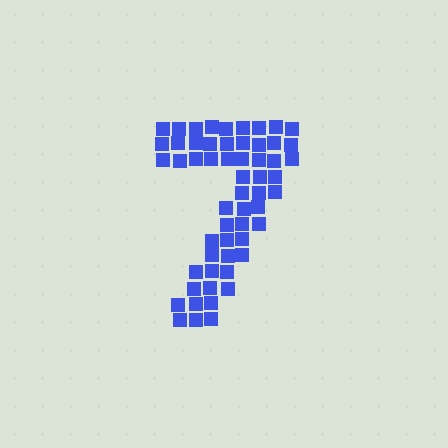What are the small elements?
The small elements are squares.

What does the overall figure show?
The overall figure shows the digit 7.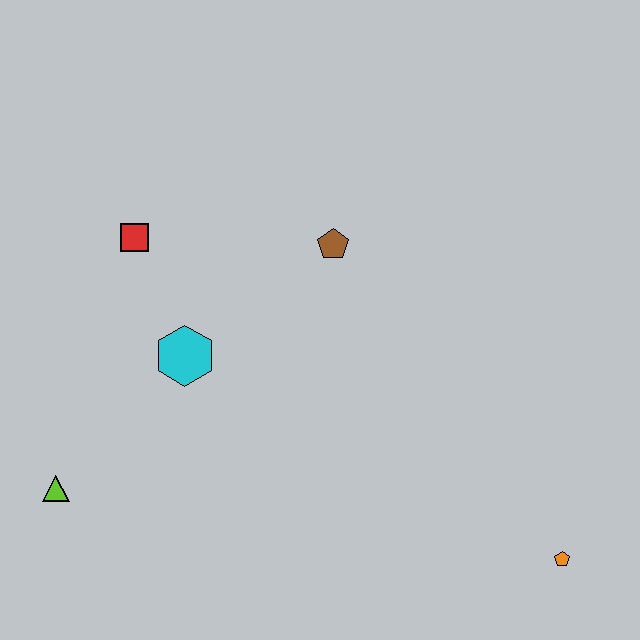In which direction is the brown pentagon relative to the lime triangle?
The brown pentagon is to the right of the lime triangle.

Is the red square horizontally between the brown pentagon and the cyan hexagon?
No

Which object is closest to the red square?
The cyan hexagon is closest to the red square.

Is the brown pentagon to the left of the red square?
No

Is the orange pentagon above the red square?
No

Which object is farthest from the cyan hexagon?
The orange pentagon is farthest from the cyan hexagon.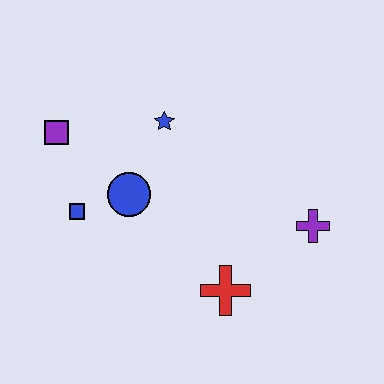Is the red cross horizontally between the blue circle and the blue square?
No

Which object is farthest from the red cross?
The purple square is farthest from the red cross.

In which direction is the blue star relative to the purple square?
The blue star is to the right of the purple square.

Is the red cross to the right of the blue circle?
Yes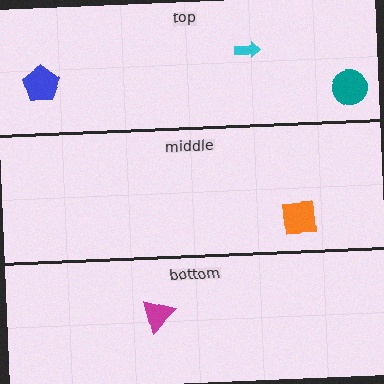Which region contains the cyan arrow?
The top region.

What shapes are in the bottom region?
The magenta triangle.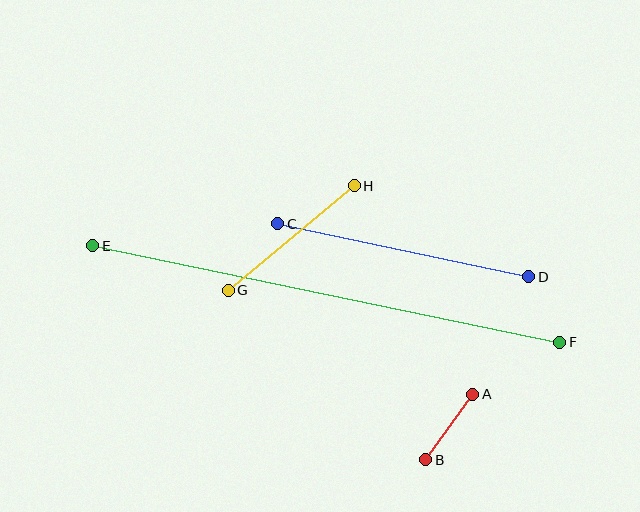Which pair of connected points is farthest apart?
Points E and F are farthest apart.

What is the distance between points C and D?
The distance is approximately 256 pixels.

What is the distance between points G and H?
The distance is approximately 164 pixels.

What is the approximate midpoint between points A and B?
The midpoint is at approximately (449, 427) pixels.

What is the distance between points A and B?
The distance is approximately 81 pixels.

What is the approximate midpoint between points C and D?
The midpoint is at approximately (403, 250) pixels.